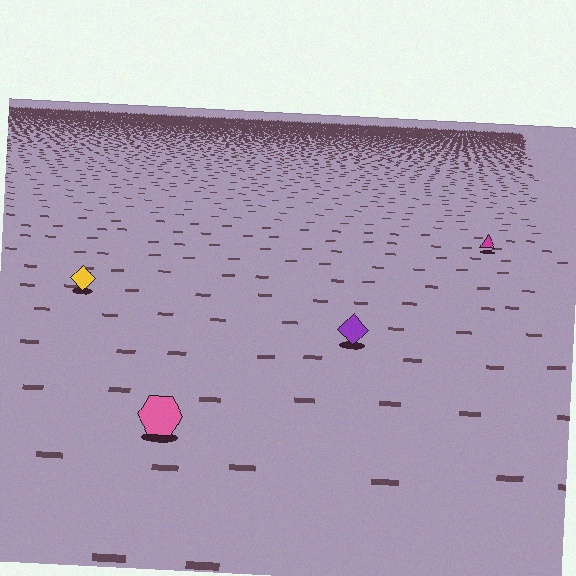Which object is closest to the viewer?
The pink hexagon is closest. The texture marks near it are larger and more spread out.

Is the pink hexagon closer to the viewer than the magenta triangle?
Yes. The pink hexagon is closer — you can tell from the texture gradient: the ground texture is coarser near it.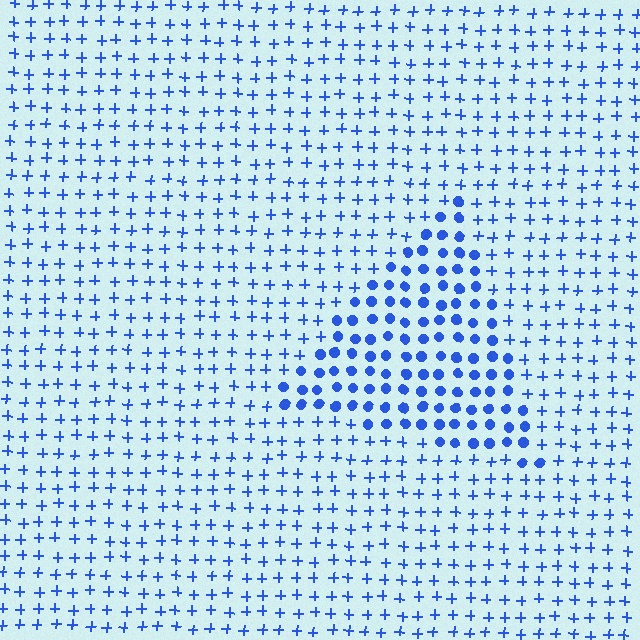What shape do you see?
I see a triangle.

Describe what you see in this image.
The image is filled with small blue elements arranged in a uniform grid. A triangle-shaped region contains circles, while the surrounding area contains plus signs. The boundary is defined purely by the change in element shape.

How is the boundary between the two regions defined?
The boundary is defined by a change in element shape: circles inside vs. plus signs outside. All elements share the same color and spacing.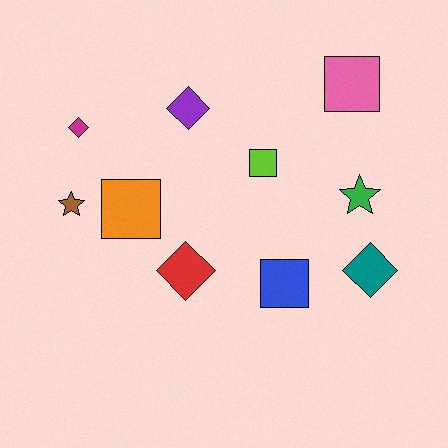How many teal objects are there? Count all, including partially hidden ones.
There is 1 teal object.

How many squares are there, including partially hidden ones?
There are 4 squares.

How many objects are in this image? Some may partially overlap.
There are 10 objects.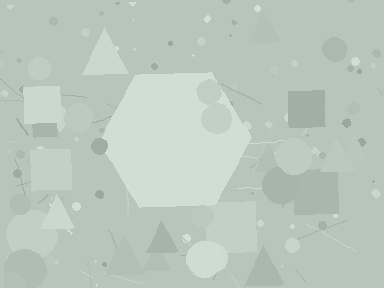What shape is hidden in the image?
A hexagon is hidden in the image.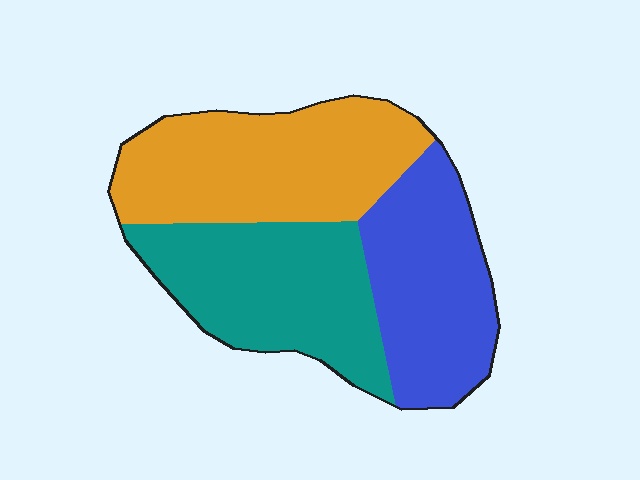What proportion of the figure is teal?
Teal covers 33% of the figure.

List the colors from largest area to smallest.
From largest to smallest: orange, teal, blue.